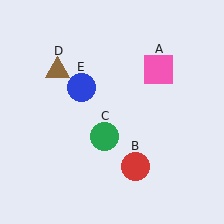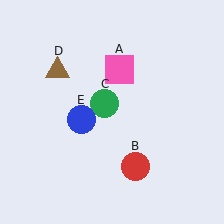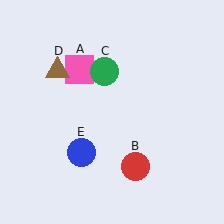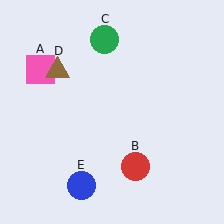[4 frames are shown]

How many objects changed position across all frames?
3 objects changed position: pink square (object A), green circle (object C), blue circle (object E).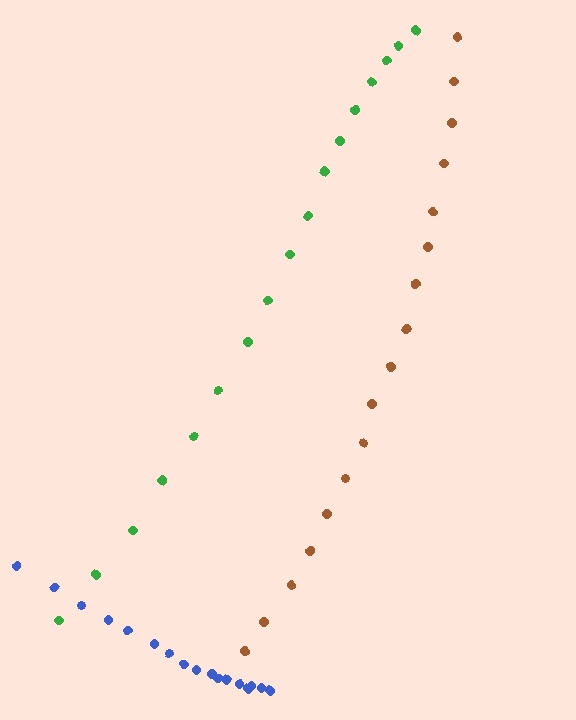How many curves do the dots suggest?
There are 3 distinct paths.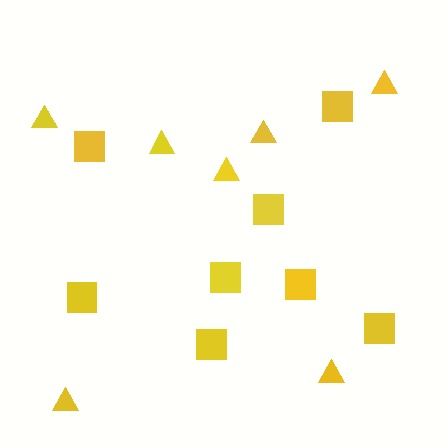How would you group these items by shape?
There are 2 groups: one group of squares (8) and one group of triangles (7).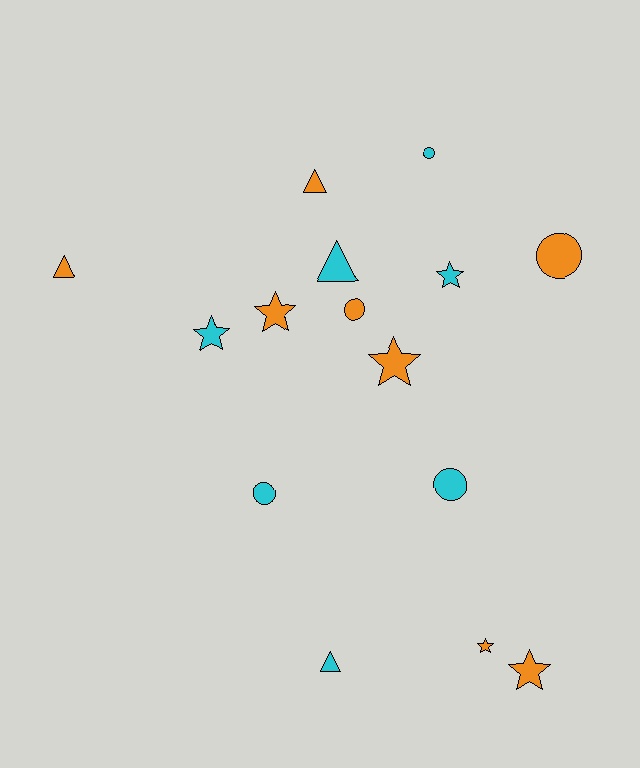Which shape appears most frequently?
Star, with 6 objects.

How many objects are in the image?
There are 15 objects.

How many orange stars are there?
There are 4 orange stars.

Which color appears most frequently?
Orange, with 8 objects.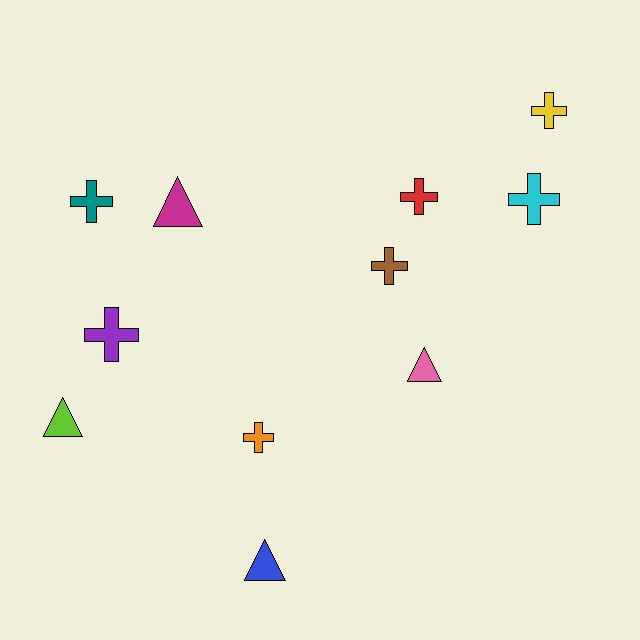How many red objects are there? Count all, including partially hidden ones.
There is 1 red object.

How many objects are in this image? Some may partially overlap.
There are 11 objects.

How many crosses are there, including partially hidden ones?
There are 7 crosses.